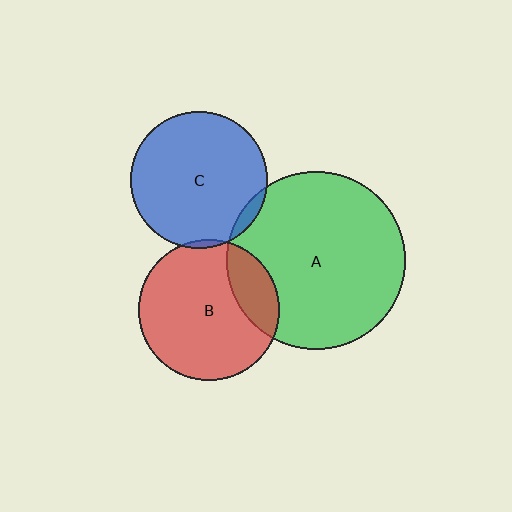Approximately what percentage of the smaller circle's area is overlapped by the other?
Approximately 20%.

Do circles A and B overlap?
Yes.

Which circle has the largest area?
Circle A (green).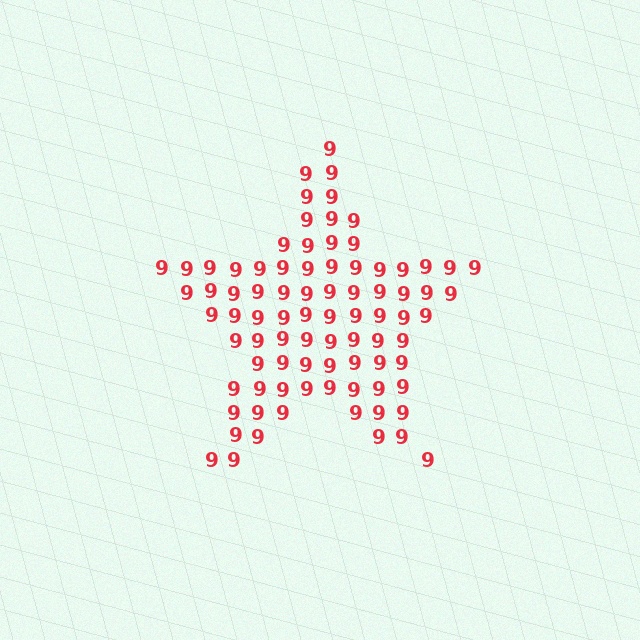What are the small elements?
The small elements are digit 9's.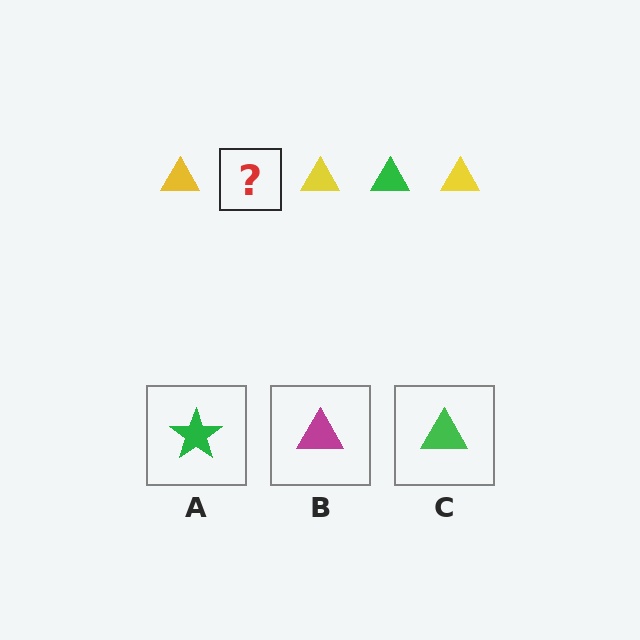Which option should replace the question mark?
Option C.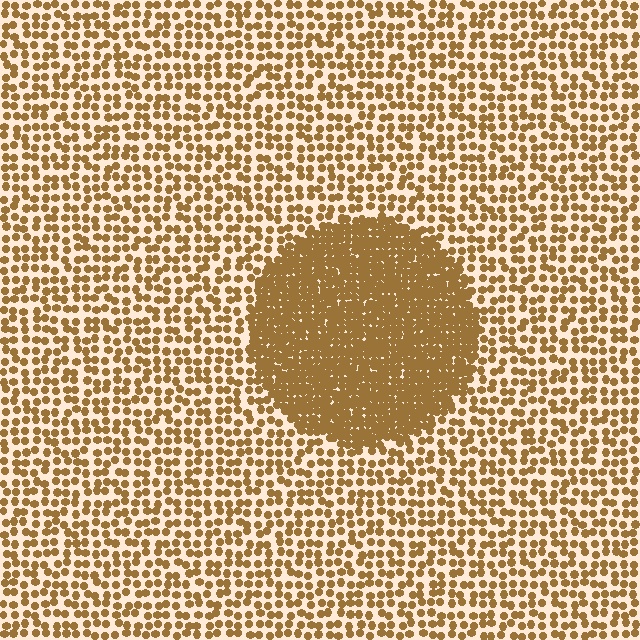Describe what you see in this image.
The image contains small brown elements arranged at two different densities. A circle-shaped region is visible where the elements are more densely packed than the surrounding area.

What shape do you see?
I see a circle.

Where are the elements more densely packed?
The elements are more densely packed inside the circle boundary.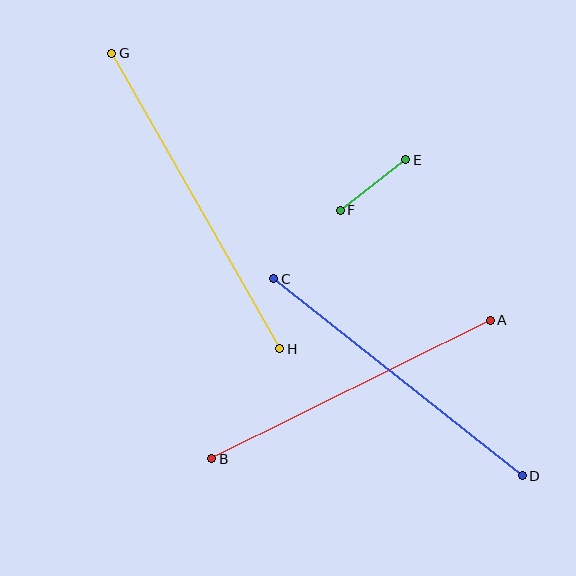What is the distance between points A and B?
The distance is approximately 311 pixels.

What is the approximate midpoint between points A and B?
The midpoint is at approximately (351, 389) pixels.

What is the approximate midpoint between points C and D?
The midpoint is at approximately (398, 377) pixels.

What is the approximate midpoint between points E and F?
The midpoint is at approximately (373, 185) pixels.